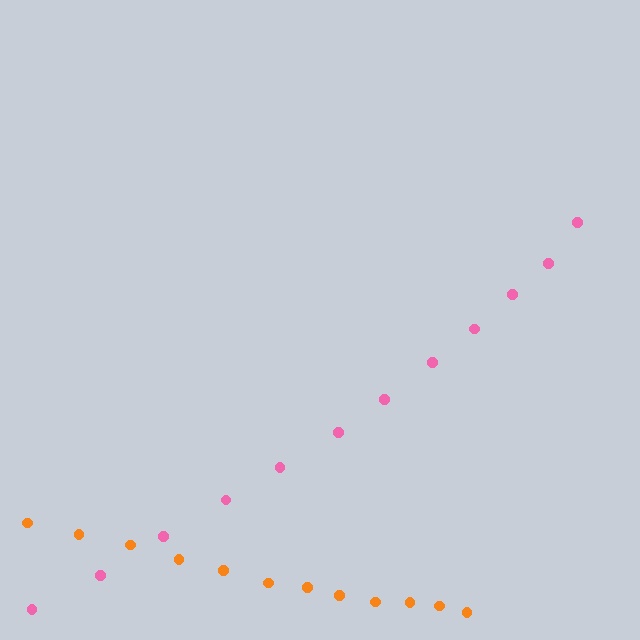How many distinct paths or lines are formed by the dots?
There are 2 distinct paths.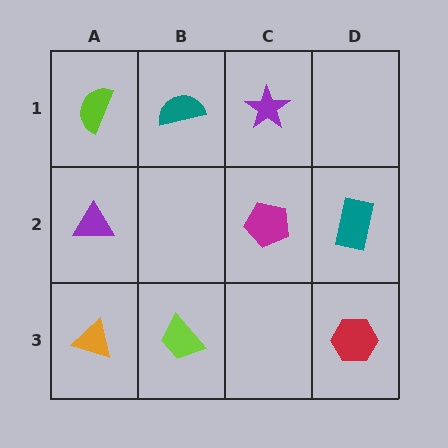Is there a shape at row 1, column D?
No, that cell is empty.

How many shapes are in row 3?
3 shapes.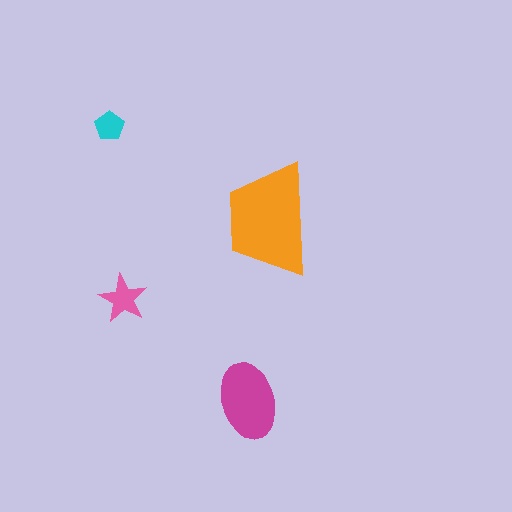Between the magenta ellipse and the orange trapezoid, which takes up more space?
The orange trapezoid.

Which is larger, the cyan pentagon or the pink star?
The pink star.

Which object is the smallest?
The cyan pentagon.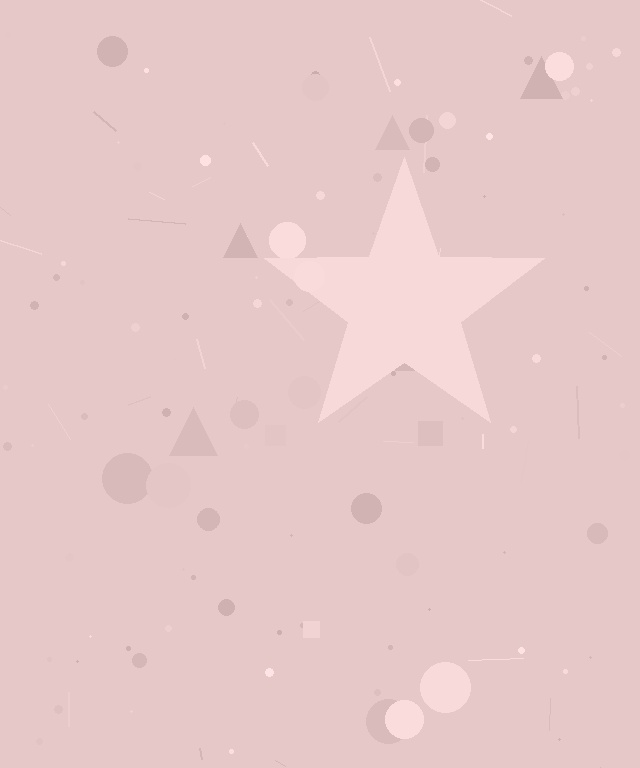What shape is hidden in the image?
A star is hidden in the image.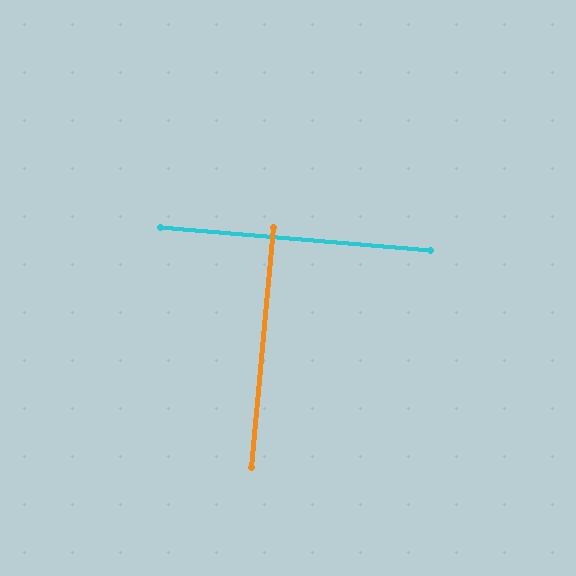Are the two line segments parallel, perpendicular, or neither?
Perpendicular — they meet at approximately 89°.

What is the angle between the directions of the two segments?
Approximately 89 degrees.